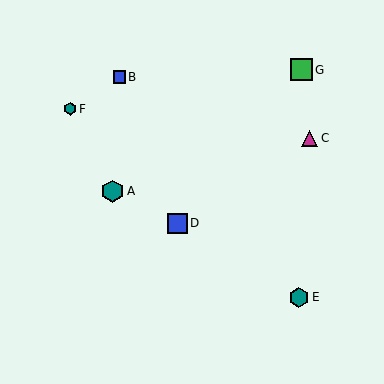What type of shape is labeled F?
Shape F is a teal hexagon.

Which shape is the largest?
The teal hexagon (labeled A) is the largest.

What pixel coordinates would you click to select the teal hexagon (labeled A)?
Click at (112, 191) to select the teal hexagon A.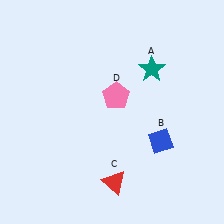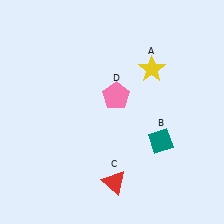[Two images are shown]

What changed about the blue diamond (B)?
In Image 1, B is blue. In Image 2, it changed to teal.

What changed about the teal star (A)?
In Image 1, A is teal. In Image 2, it changed to yellow.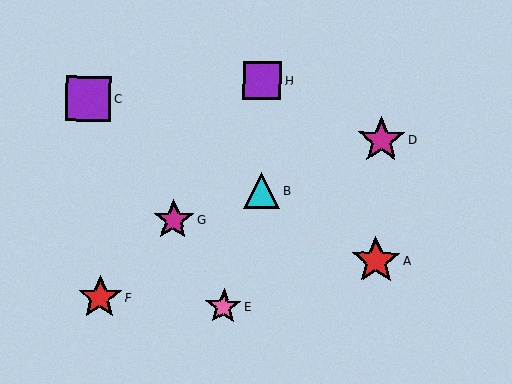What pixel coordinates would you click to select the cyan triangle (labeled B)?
Click at (262, 191) to select the cyan triangle B.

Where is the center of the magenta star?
The center of the magenta star is at (173, 220).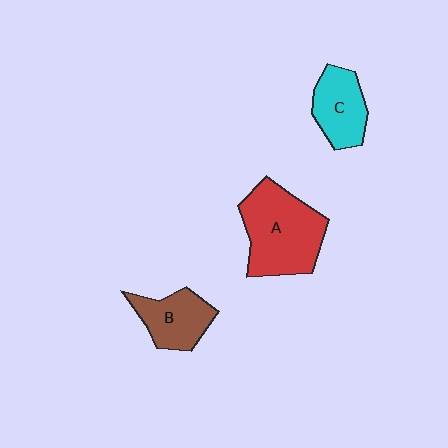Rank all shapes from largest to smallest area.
From largest to smallest: A (red), B (brown), C (cyan).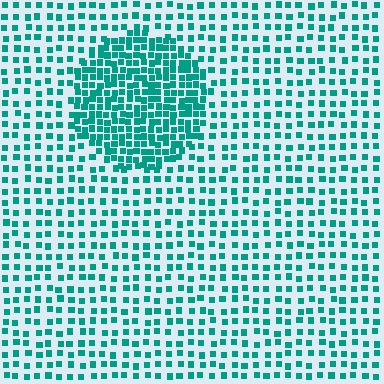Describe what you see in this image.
The image contains small teal elements arranged at two different densities. A circle-shaped region is visible where the elements are more densely packed than the surrounding area.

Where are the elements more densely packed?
The elements are more densely packed inside the circle boundary.